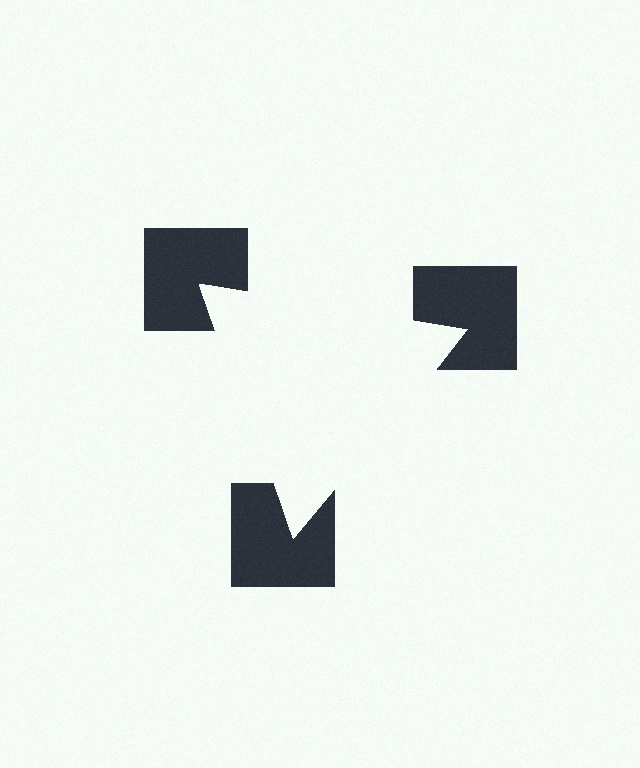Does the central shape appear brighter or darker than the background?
It typically appears slightly brighter than the background, even though no actual brightness change is drawn.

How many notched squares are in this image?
There are 3 — one at each vertex of the illusory triangle.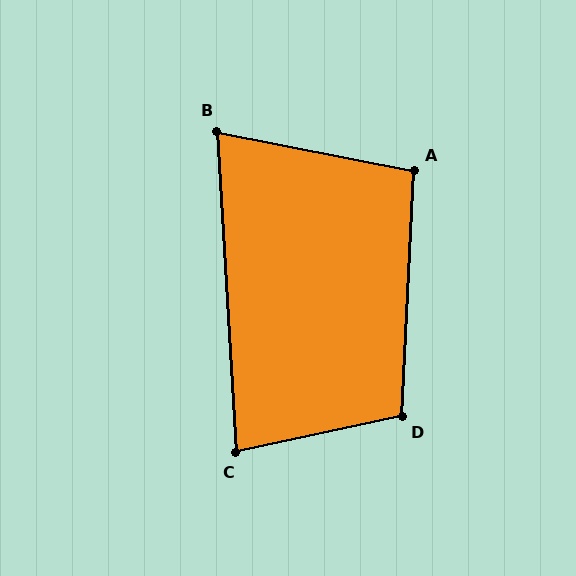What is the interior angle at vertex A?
Approximately 99 degrees (obtuse).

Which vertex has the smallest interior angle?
B, at approximately 75 degrees.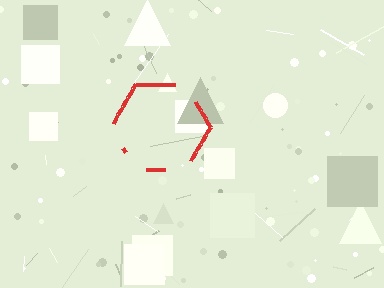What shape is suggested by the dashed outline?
The dashed outline suggests a hexagon.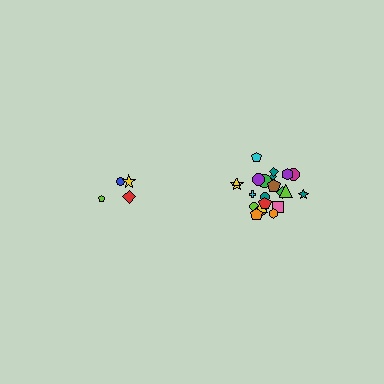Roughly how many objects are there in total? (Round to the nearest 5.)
Roughly 25 objects in total.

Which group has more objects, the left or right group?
The right group.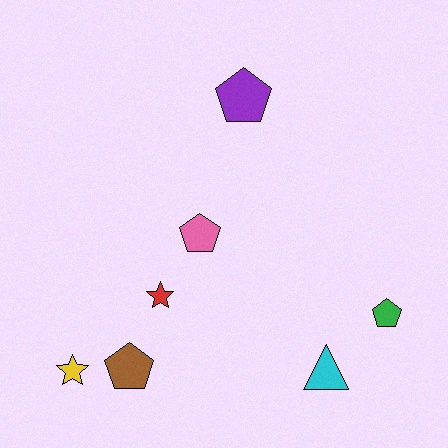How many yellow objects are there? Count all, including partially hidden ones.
There is 1 yellow object.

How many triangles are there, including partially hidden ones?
There is 1 triangle.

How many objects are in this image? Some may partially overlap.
There are 7 objects.